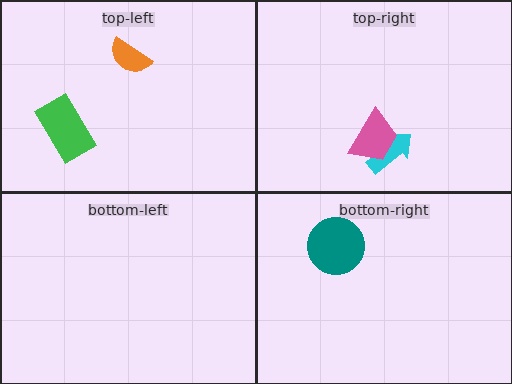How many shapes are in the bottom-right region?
1.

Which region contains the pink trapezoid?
The top-right region.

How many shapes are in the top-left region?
2.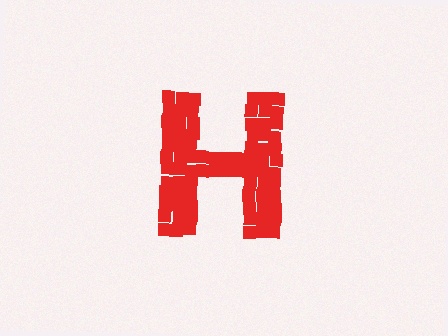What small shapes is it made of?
It is made of small squares.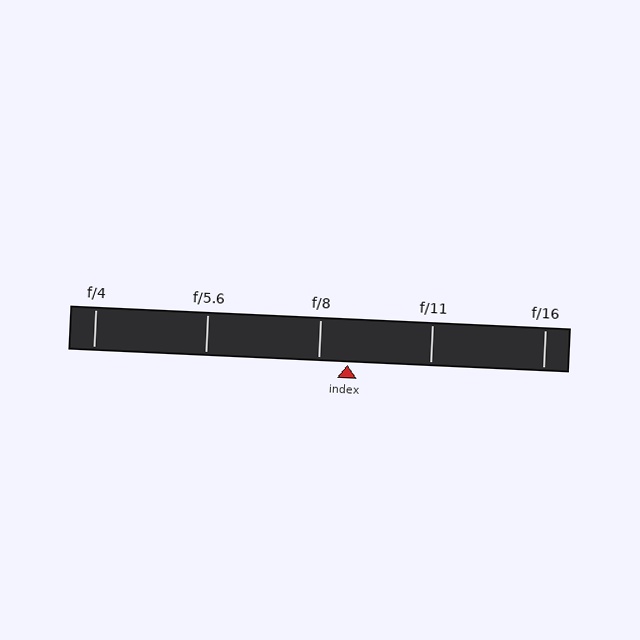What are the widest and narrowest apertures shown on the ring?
The widest aperture shown is f/4 and the narrowest is f/16.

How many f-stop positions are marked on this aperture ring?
There are 5 f-stop positions marked.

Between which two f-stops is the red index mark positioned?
The index mark is between f/8 and f/11.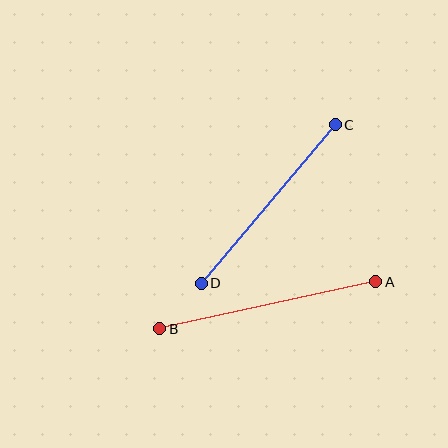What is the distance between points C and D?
The distance is approximately 208 pixels.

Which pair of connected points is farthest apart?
Points A and B are farthest apart.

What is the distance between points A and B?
The distance is approximately 221 pixels.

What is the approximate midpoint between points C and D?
The midpoint is at approximately (268, 204) pixels.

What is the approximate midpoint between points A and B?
The midpoint is at approximately (268, 305) pixels.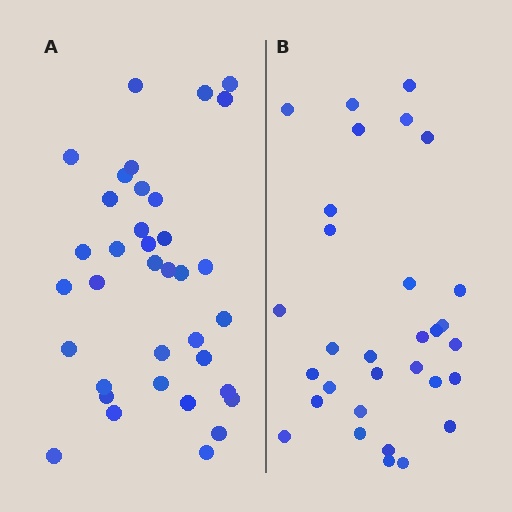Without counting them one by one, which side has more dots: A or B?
Region A (the left region) has more dots.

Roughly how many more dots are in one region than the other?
Region A has about 5 more dots than region B.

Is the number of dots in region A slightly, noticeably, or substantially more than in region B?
Region A has only slightly more — the two regions are fairly close. The ratio is roughly 1.2 to 1.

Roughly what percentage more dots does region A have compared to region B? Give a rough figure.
About 15% more.